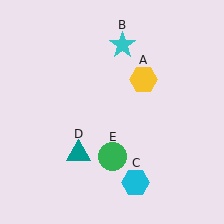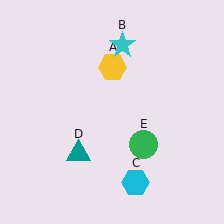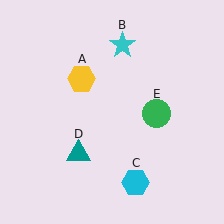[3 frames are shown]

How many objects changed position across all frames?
2 objects changed position: yellow hexagon (object A), green circle (object E).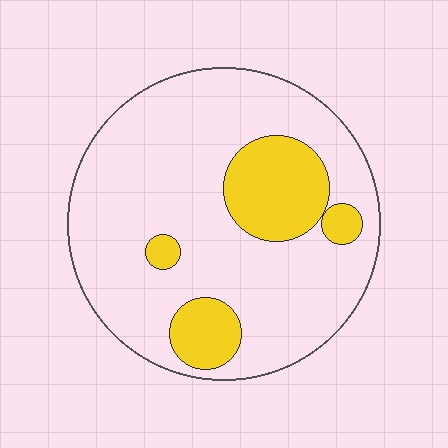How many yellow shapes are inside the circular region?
4.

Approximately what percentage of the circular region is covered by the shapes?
Approximately 20%.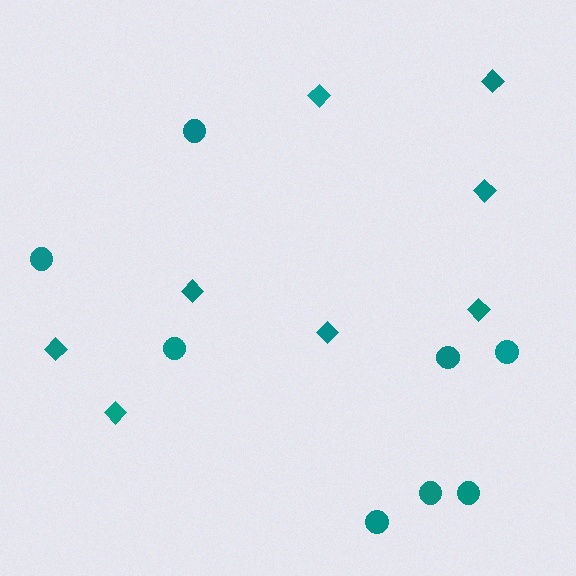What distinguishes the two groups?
There are 2 groups: one group of diamonds (8) and one group of circles (8).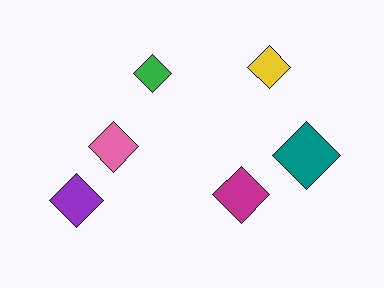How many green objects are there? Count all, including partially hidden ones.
There is 1 green object.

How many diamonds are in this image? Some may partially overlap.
There are 6 diamonds.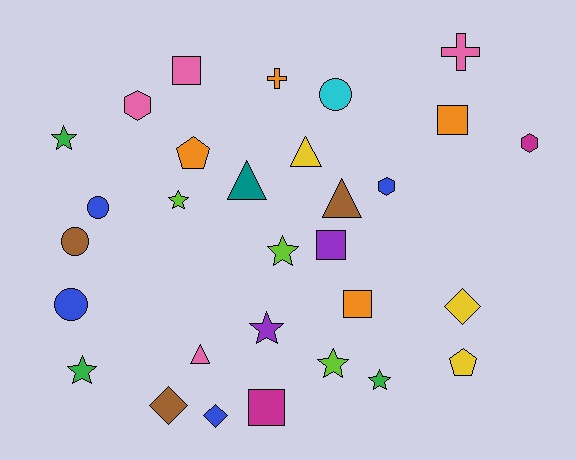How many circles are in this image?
There are 4 circles.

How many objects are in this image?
There are 30 objects.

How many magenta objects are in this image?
There are 2 magenta objects.